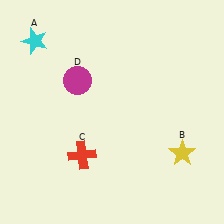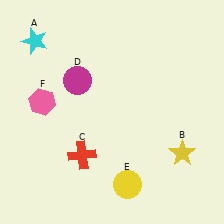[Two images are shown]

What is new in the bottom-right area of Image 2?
A yellow circle (E) was added in the bottom-right area of Image 2.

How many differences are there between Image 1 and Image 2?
There are 2 differences between the two images.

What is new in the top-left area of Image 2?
A pink hexagon (F) was added in the top-left area of Image 2.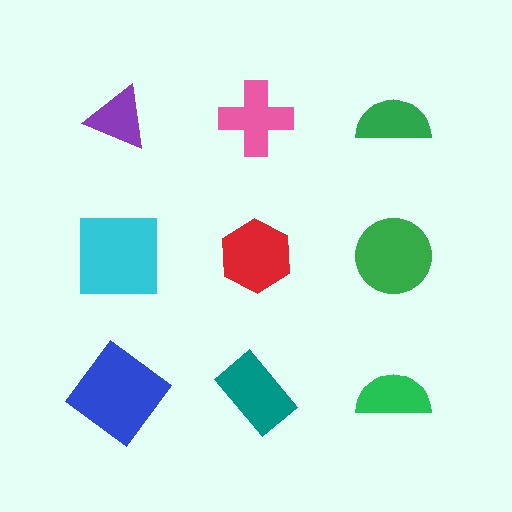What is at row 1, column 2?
A pink cross.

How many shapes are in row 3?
3 shapes.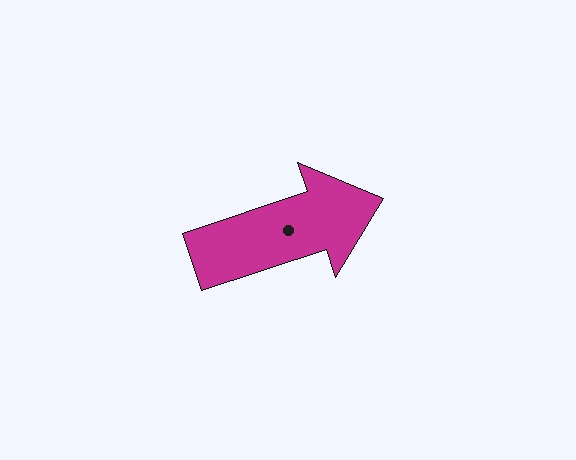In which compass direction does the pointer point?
East.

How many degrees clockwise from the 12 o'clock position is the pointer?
Approximately 72 degrees.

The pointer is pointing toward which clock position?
Roughly 2 o'clock.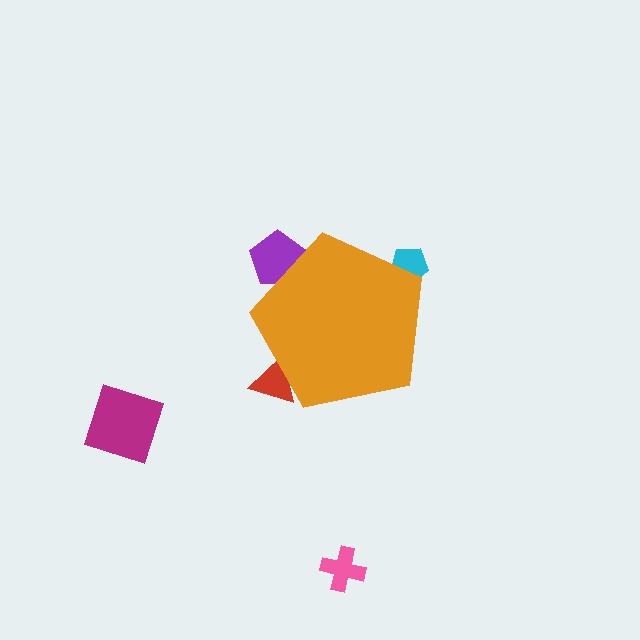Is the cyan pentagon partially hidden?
Yes, the cyan pentagon is partially hidden behind the orange pentagon.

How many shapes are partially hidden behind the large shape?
3 shapes are partially hidden.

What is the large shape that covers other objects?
An orange pentagon.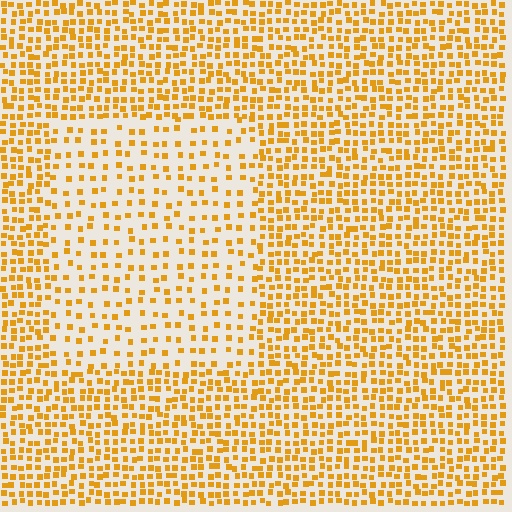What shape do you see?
I see a rectangle.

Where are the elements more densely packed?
The elements are more densely packed outside the rectangle boundary.